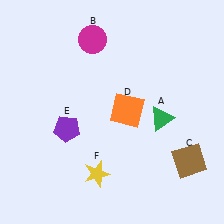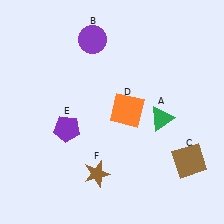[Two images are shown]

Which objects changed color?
B changed from magenta to purple. F changed from yellow to brown.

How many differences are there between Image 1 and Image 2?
There are 2 differences between the two images.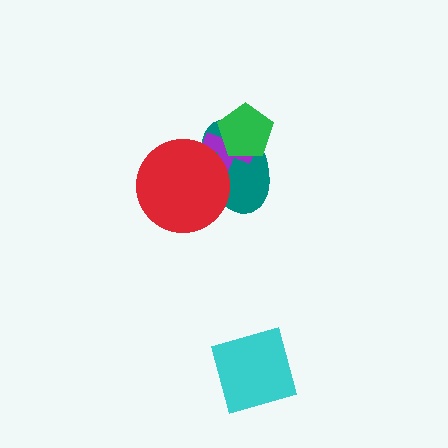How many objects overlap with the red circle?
2 objects overlap with the red circle.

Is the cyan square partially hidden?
No, no other shape covers it.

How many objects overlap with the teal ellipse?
3 objects overlap with the teal ellipse.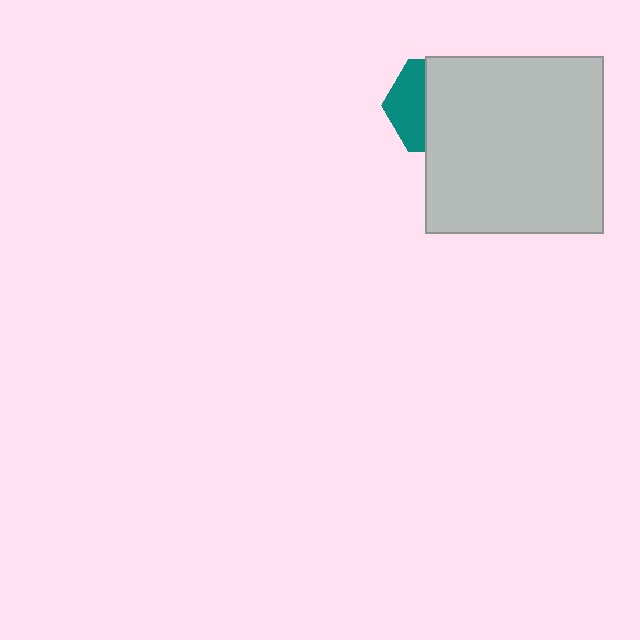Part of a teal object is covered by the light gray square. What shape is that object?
It is a hexagon.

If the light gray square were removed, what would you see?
You would see the complete teal hexagon.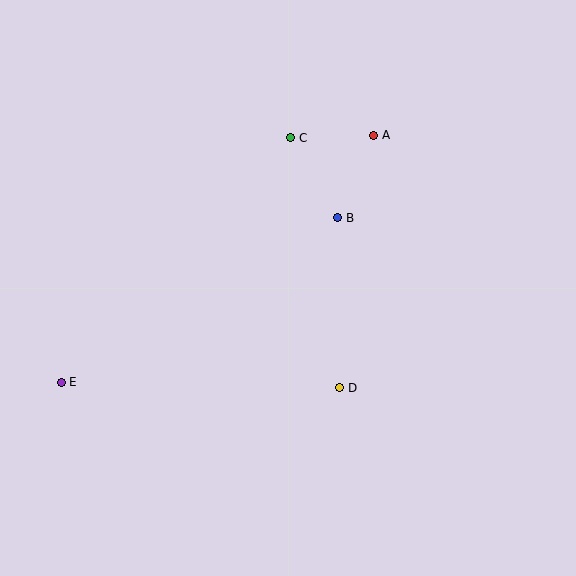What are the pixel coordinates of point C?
Point C is at (291, 138).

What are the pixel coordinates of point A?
Point A is at (374, 135).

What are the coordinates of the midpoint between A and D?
The midpoint between A and D is at (357, 261).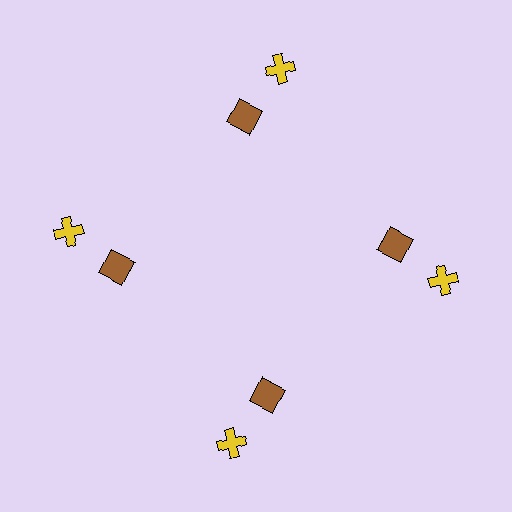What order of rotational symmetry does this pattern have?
This pattern has 4-fold rotational symmetry.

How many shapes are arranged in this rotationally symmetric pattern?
There are 8 shapes, arranged in 4 groups of 2.